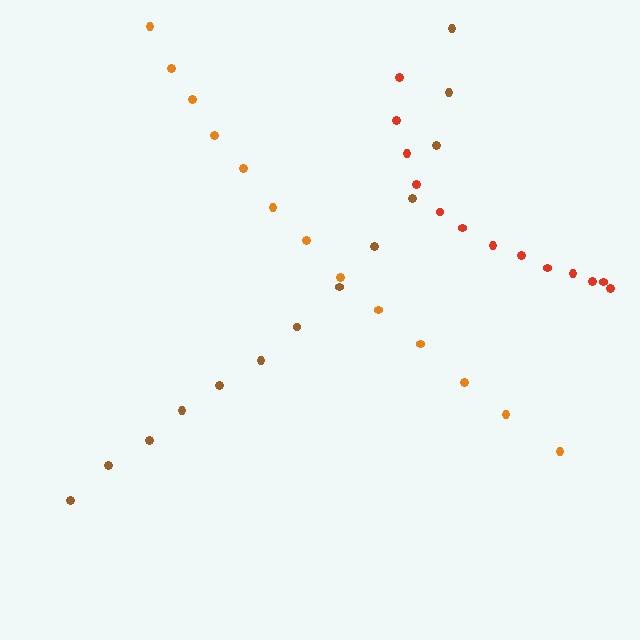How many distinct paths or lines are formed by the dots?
There are 3 distinct paths.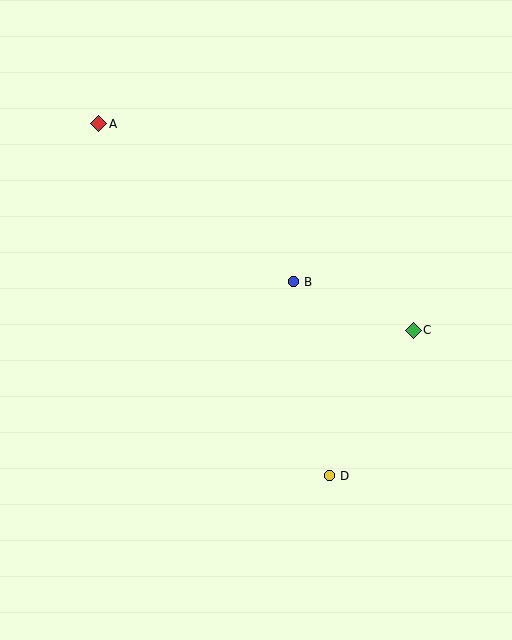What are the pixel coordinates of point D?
Point D is at (330, 476).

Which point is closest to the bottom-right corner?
Point D is closest to the bottom-right corner.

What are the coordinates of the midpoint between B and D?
The midpoint between B and D is at (312, 379).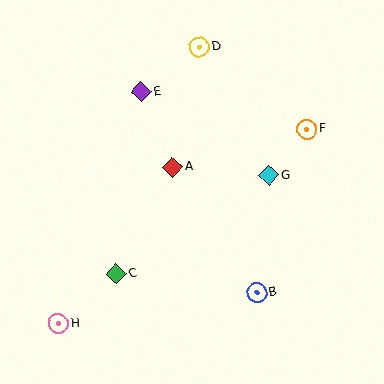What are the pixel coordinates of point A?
Point A is at (172, 167).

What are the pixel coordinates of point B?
Point B is at (257, 293).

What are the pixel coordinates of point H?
Point H is at (58, 324).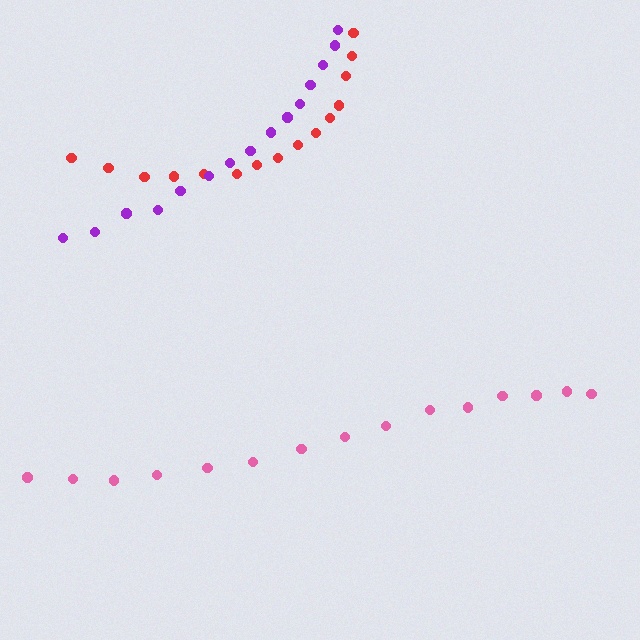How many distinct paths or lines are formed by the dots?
There are 3 distinct paths.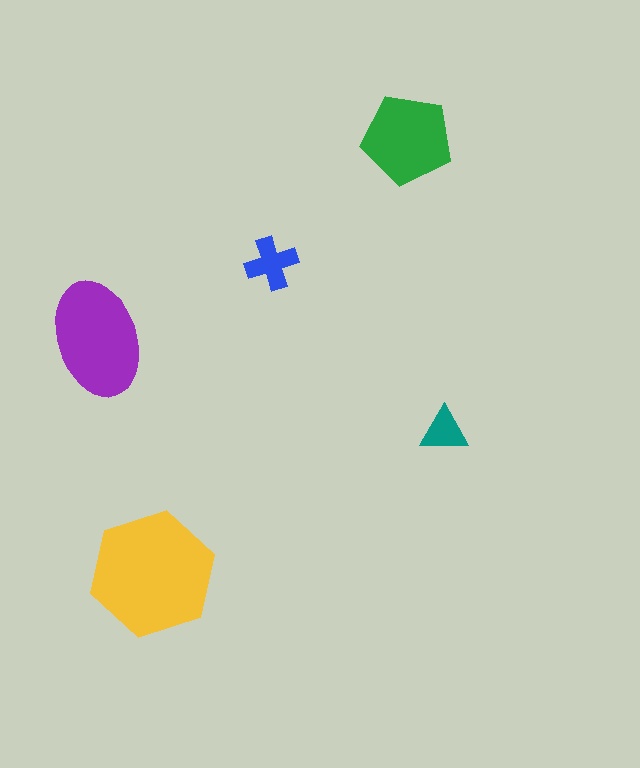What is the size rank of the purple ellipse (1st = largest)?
2nd.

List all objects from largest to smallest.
The yellow hexagon, the purple ellipse, the green pentagon, the blue cross, the teal triangle.